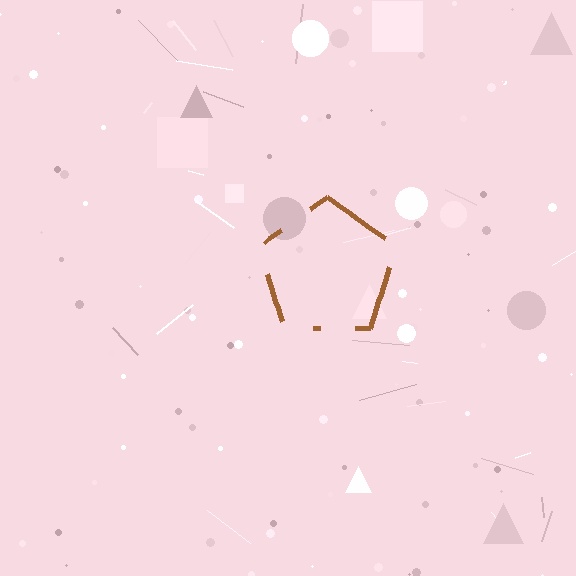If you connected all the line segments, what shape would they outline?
They would outline a pentagon.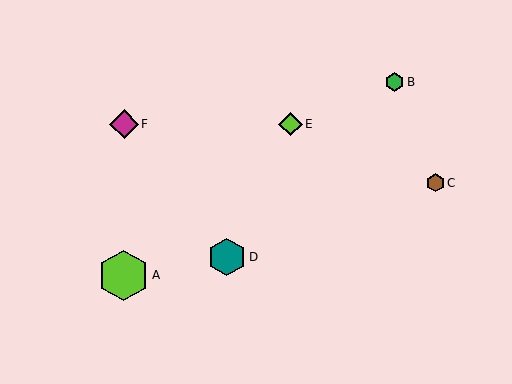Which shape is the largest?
The lime hexagon (labeled A) is the largest.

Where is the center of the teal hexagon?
The center of the teal hexagon is at (227, 257).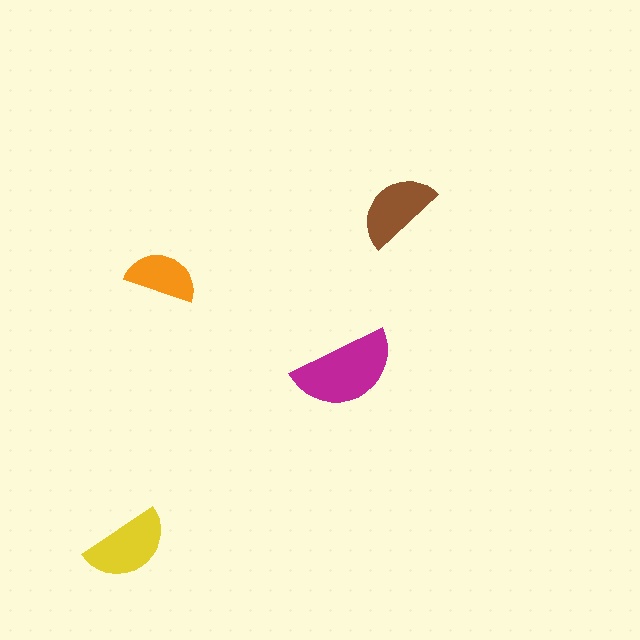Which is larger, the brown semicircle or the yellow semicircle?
The yellow one.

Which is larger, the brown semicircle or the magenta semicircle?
The magenta one.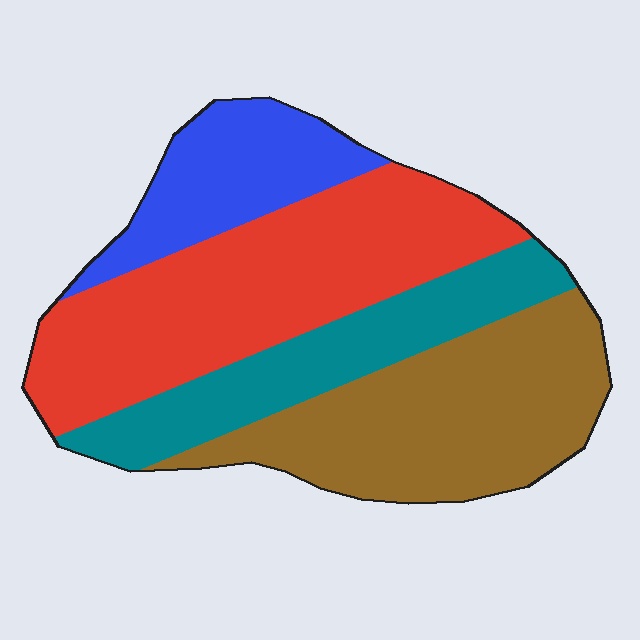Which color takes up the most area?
Red, at roughly 35%.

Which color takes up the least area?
Blue, at roughly 15%.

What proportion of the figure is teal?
Teal covers around 20% of the figure.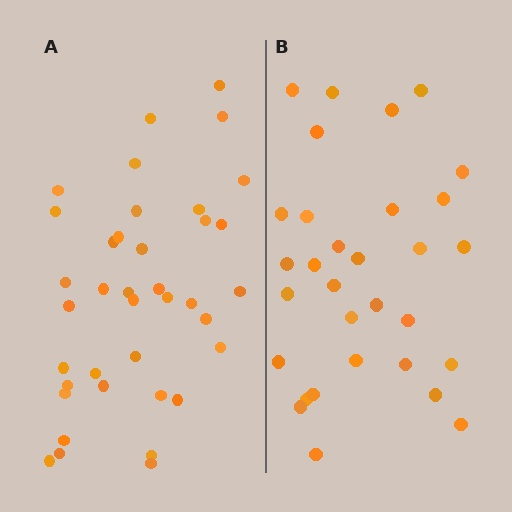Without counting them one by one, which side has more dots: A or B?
Region A (the left region) has more dots.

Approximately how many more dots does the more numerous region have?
Region A has roughly 8 or so more dots than region B.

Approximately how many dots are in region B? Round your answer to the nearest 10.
About 30 dots. (The exact count is 31, which rounds to 30.)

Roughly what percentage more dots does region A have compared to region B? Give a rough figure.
About 25% more.